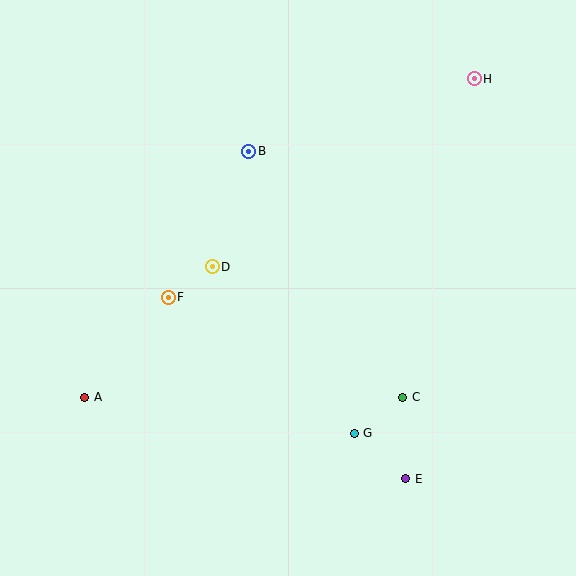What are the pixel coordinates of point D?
Point D is at (212, 267).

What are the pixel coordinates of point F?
Point F is at (168, 297).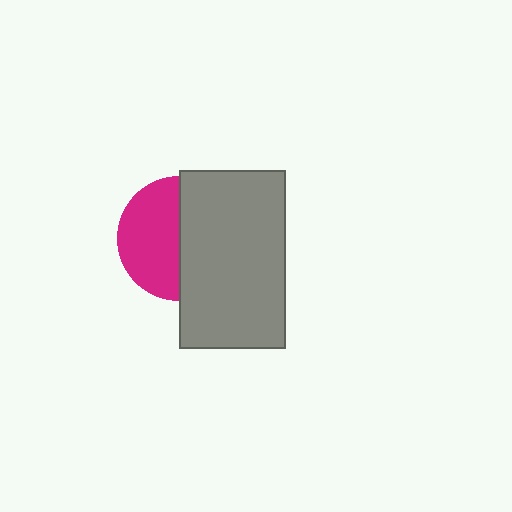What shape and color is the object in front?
The object in front is a gray rectangle.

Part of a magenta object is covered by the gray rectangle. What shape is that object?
It is a circle.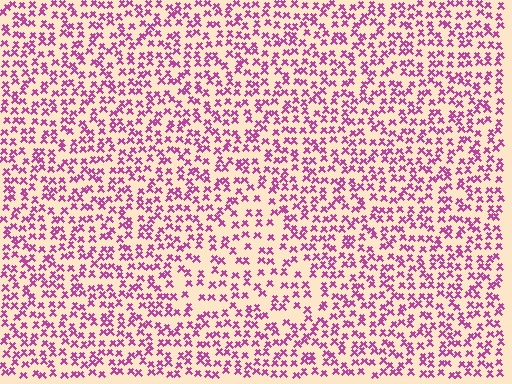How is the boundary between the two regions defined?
The boundary is defined by a change in element density (approximately 1.6x ratio). All elements are the same color, size, and shape.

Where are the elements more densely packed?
The elements are more densely packed outside the triangle boundary.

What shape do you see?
I see a triangle.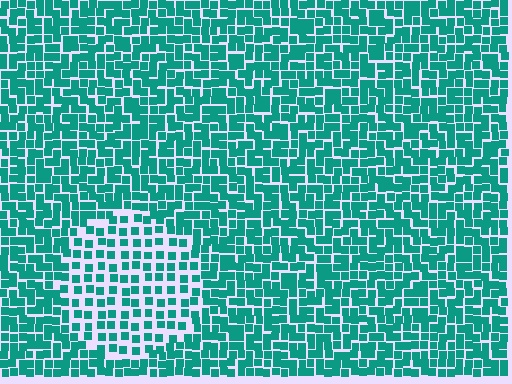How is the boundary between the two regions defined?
The boundary is defined by a change in element density (approximately 1.8x ratio). All elements are the same color, size, and shape.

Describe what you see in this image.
The image contains small teal elements arranged at two different densities. A circle-shaped region is visible where the elements are less densely packed than the surrounding area.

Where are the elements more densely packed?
The elements are more densely packed outside the circle boundary.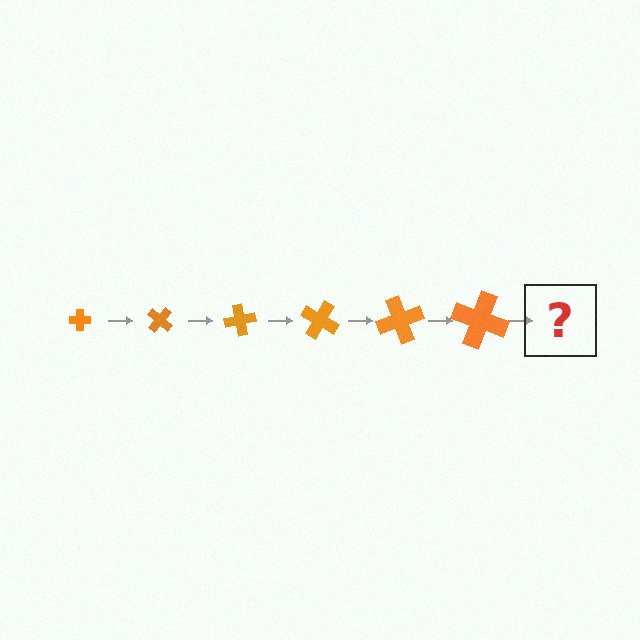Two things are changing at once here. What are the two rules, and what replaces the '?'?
The two rules are that the cross grows larger each step and it rotates 40 degrees each step. The '?' should be a cross, larger than the previous one and rotated 240 degrees from the start.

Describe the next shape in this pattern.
It should be a cross, larger than the previous one and rotated 240 degrees from the start.